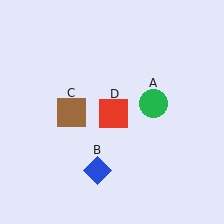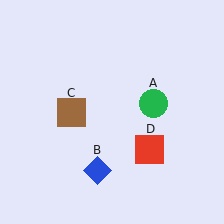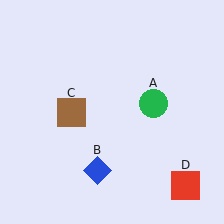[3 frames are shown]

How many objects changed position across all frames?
1 object changed position: red square (object D).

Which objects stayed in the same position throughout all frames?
Green circle (object A) and blue diamond (object B) and brown square (object C) remained stationary.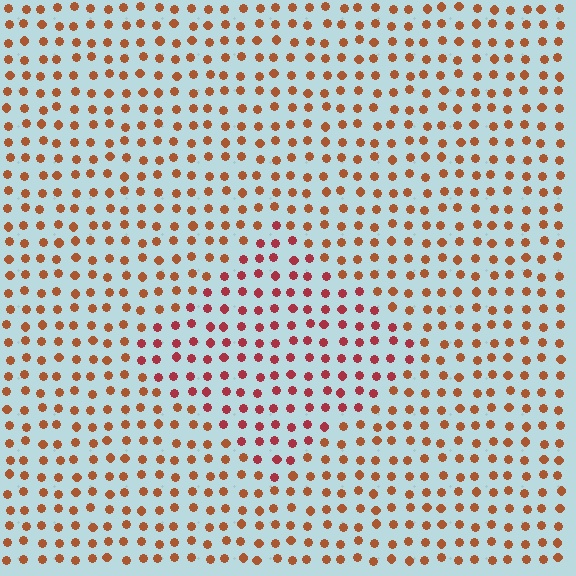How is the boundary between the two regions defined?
The boundary is defined purely by a slight shift in hue (about 28 degrees). Spacing, size, and orientation are identical on both sides.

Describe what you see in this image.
The image is filled with small brown elements in a uniform arrangement. A diamond-shaped region is visible where the elements are tinted to a slightly different hue, forming a subtle color boundary.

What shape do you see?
I see a diamond.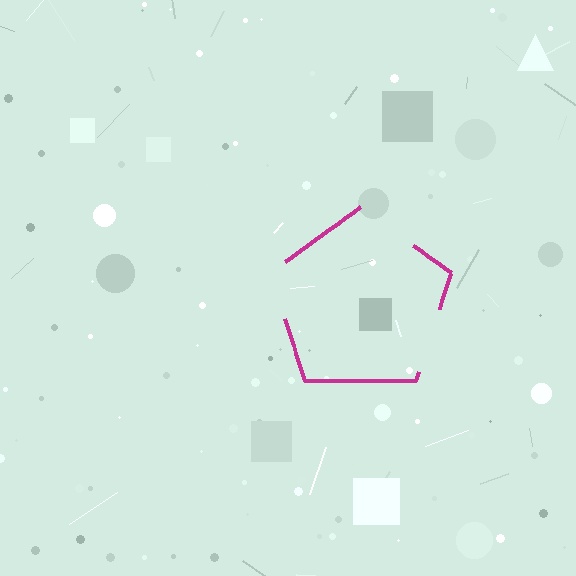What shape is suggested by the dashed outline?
The dashed outline suggests a pentagon.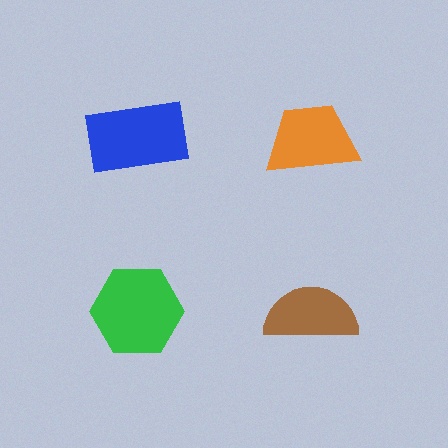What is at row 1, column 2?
An orange trapezoid.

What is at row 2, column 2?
A brown semicircle.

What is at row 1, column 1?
A blue rectangle.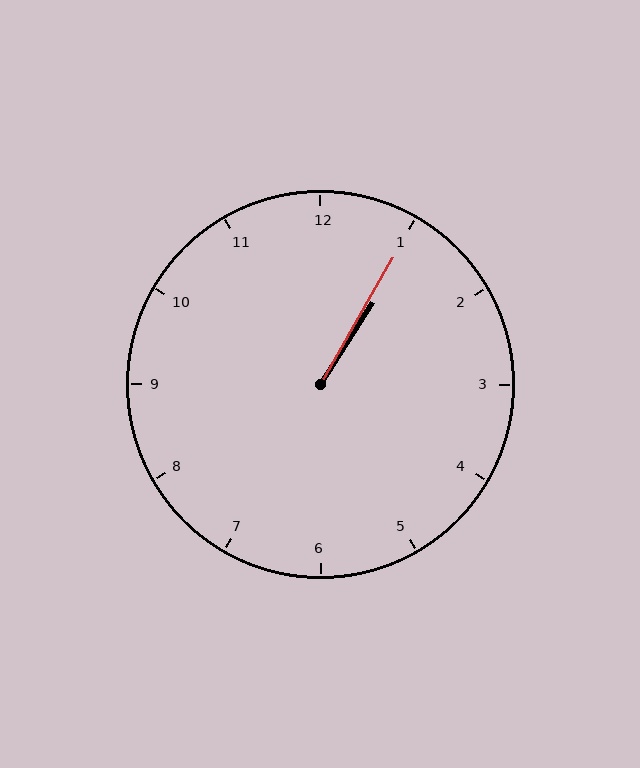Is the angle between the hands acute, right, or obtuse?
It is acute.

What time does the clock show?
1:05.